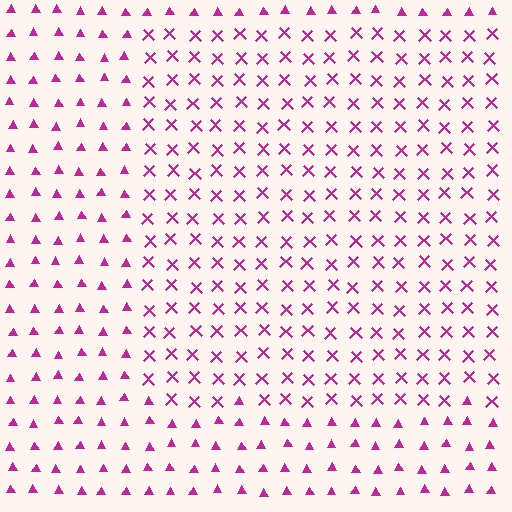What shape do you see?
I see a rectangle.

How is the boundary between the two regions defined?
The boundary is defined by a change in element shape: X marks inside vs. triangles outside. All elements share the same color and spacing.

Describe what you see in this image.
The image is filled with small magenta elements arranged in a uniform grid. A rectangle-shaped region contains X marks, while the surrounding area contains triangles. The boundary is defined purely by the change in element shape.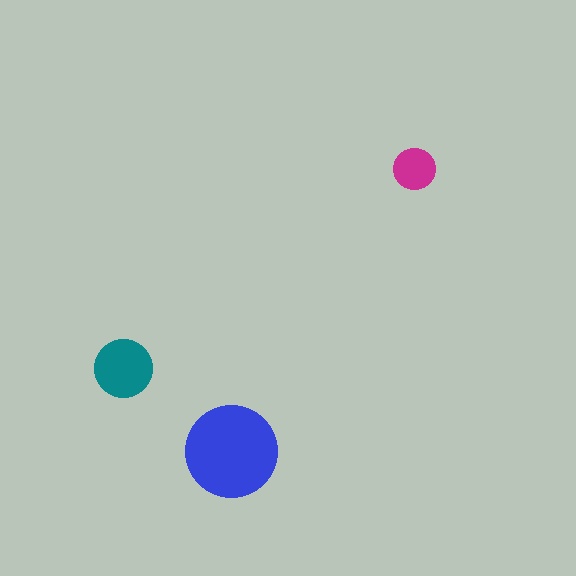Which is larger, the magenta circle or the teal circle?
The teal one.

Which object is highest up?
The magenta circle is topmost.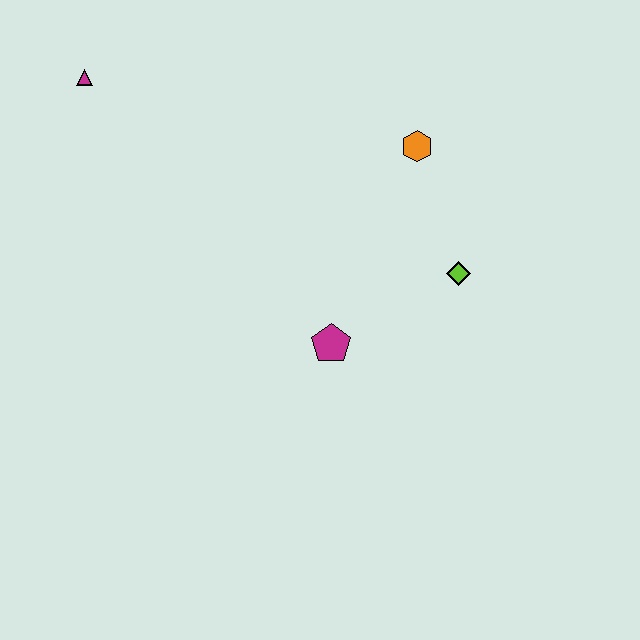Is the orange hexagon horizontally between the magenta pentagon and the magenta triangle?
No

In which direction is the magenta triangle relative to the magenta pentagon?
The magenta triangle is above the magenta pentagon.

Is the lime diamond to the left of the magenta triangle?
No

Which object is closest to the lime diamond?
The orange hexagon is closest to the lime diamond.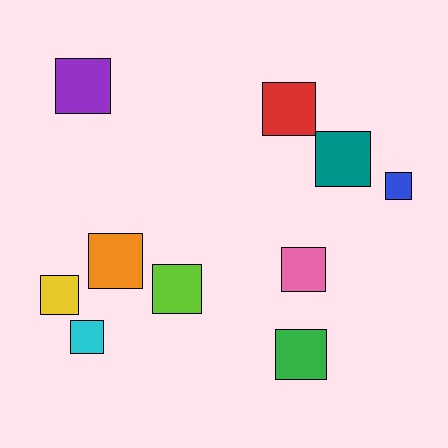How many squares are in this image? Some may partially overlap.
There are 10 squares.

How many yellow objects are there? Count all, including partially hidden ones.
There is 1 yellow object.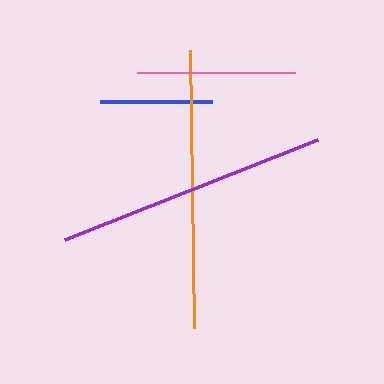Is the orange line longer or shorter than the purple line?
The orange line is longer than the purple line.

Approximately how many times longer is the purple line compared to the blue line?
The purple line is approximately 2.4 times the length of the blue line.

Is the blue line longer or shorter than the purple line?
The purple line is longer than the blue line.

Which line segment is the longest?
The orange line is the longest at approximately 277 pixels.